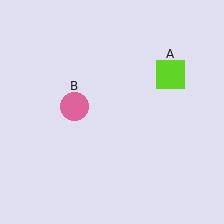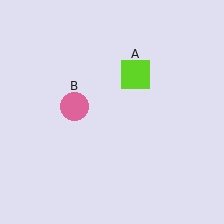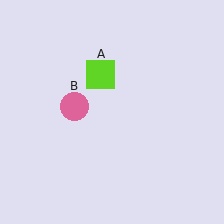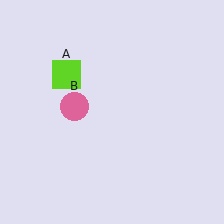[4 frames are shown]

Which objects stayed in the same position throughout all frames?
Pink circle (object B) remained stationary.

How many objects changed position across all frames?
1 object changed position: lime square (object A).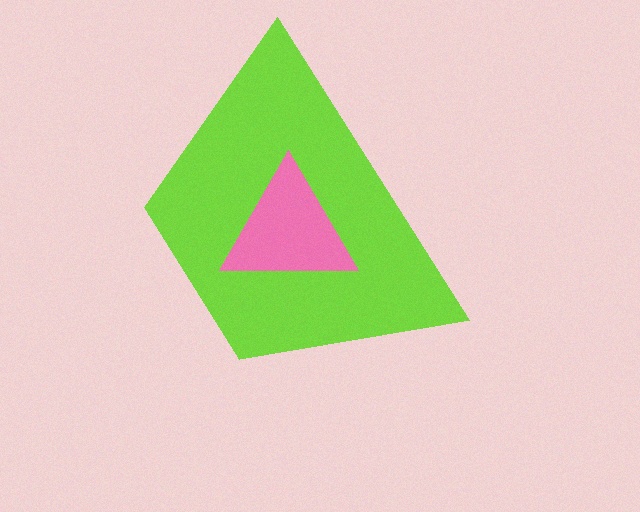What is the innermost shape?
The pink triangle.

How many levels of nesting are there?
2.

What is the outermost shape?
The lime trapezoid.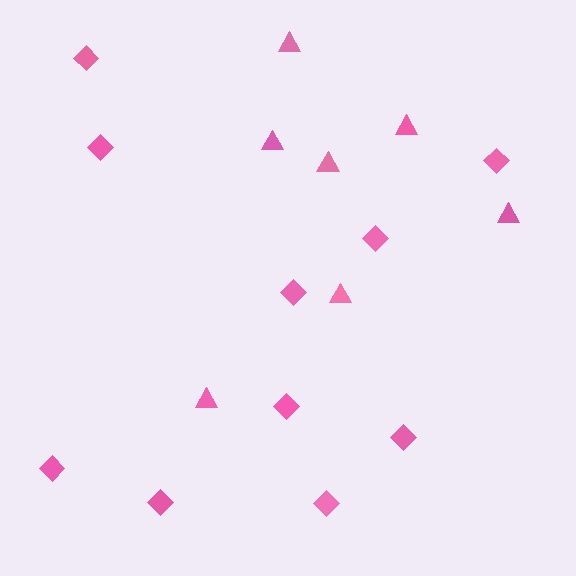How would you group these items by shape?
There are 2 groups: one group of triangles (7) and one group of diamonds (10).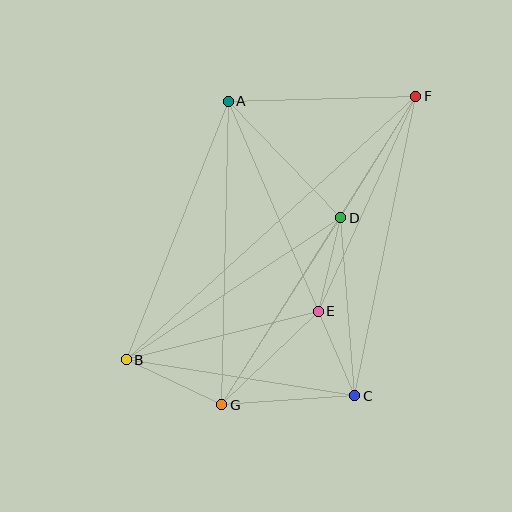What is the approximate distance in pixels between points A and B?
The distance between A and B is approximately 278 pixels.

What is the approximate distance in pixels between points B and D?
The distance between B and D is approximately 258 pixels.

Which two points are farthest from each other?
Points B and F are farthest from each other.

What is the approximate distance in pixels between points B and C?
The distance between B and C is approximately 231 pixels.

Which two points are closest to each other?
Points C and E are closest to each other.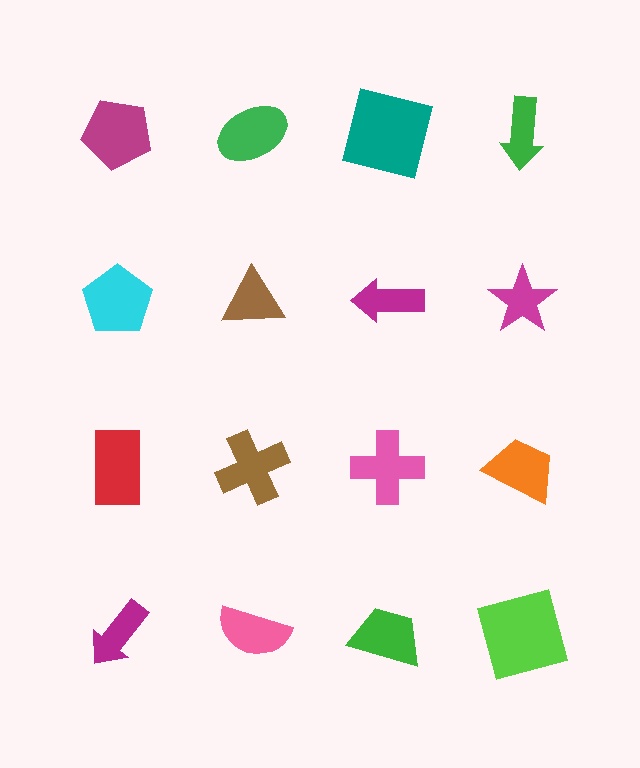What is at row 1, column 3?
A teal square.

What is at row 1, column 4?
A green arrow.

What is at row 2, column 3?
A magenta arrow.